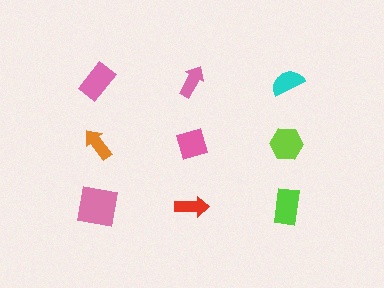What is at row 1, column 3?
A cyan semicircle.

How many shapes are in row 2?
3 shapes.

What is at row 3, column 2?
A red arrow.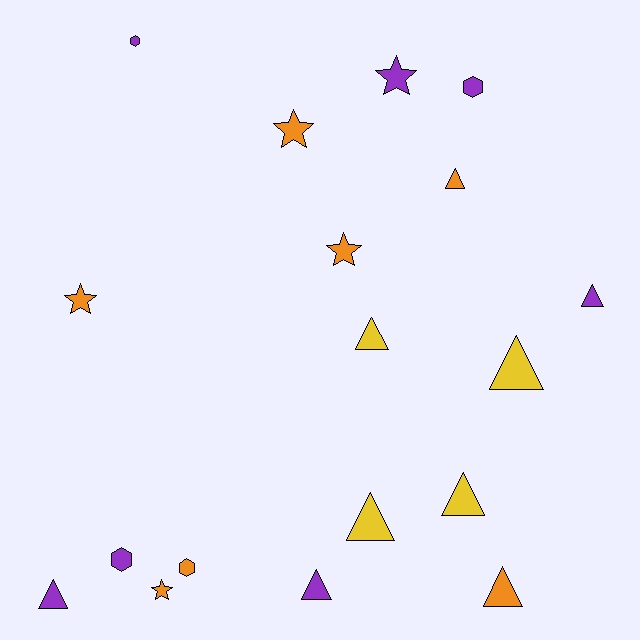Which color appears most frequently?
Orange, with 7 objects.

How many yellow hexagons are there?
There are no yellow hexagons.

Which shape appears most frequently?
Triangle, with 9 objects.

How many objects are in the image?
There are 18 objects.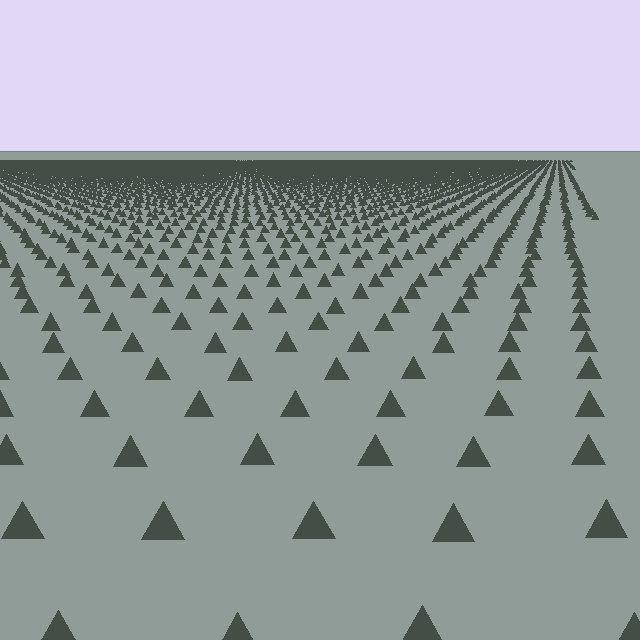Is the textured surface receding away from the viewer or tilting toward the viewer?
The surface is receding away from the viewer. Texture elements get smaller and denser toward the top.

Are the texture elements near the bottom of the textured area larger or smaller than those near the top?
Larger. Near the bottom, elements are closer to the viewer and appear at a bigger on-screen size.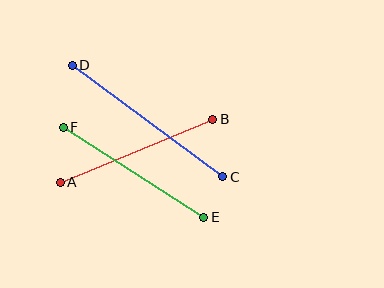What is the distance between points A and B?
The distance is approximately 165 pixels.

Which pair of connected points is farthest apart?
Points C and D are farthest apart.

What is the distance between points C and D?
The distance is approximately 187 pixels.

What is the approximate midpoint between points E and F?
The midpoint is at approximately (133, 172) pixels.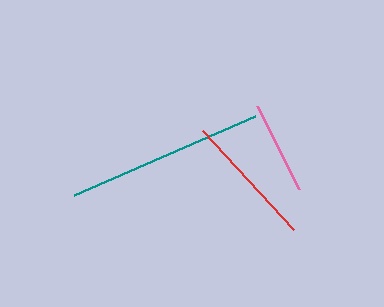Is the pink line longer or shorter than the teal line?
The teal line is longer than the pink line.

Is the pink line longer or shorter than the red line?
The red line is longer than the pink line.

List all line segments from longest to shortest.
From longest to shortest: teal, red, pink.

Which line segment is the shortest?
The pink line is the shortest at approximately 93 pixels.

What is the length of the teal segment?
The teal segment is approximately 197 pixels long.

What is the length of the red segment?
The red segment is approximately 135 pixels long.